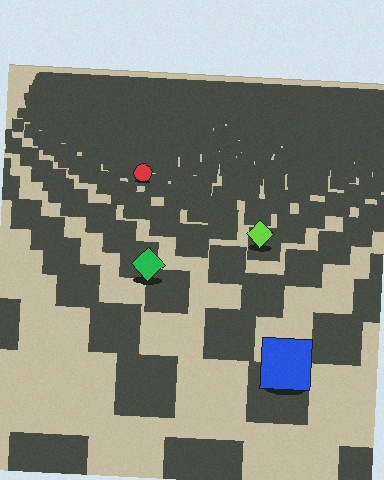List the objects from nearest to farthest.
From nearest to farthest: the blue square, the green diamond, the lime diamond, the red circle.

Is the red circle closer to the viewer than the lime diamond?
No. The lime diamond is closer — you can tell from the texture gradient: the ground texture is coarser near it.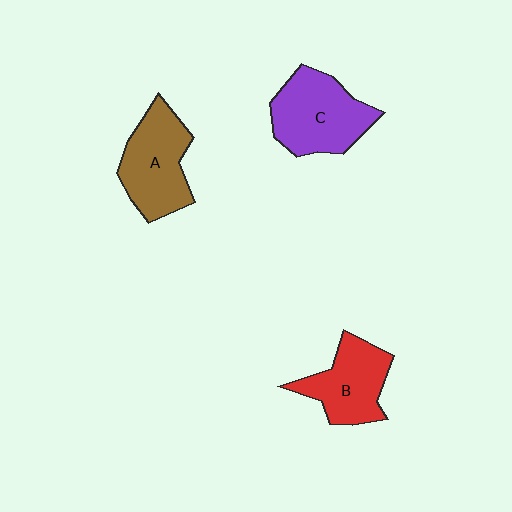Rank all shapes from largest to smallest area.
From largest to smallest: C (purple), A (brown), B (red).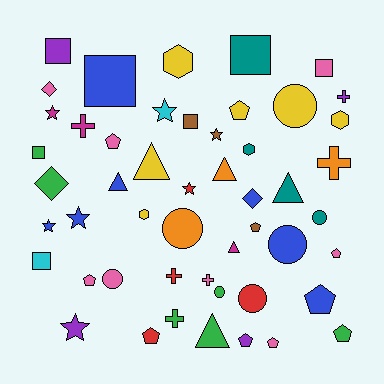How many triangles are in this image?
There are 6 triangles.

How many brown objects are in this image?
There are 3 brown objects.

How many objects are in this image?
There are 50 objects.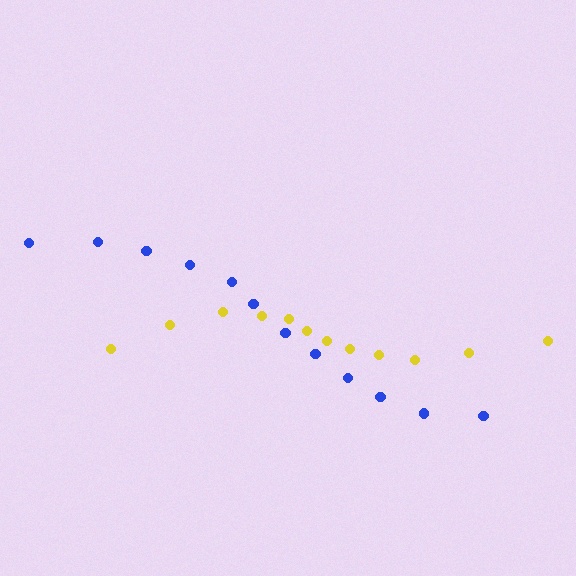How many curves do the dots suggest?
There are 2 distinct paths.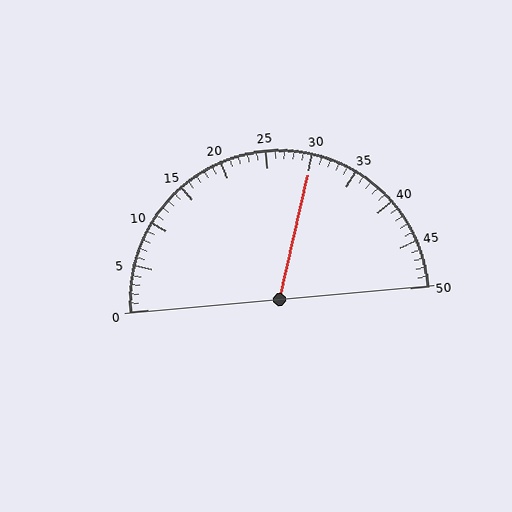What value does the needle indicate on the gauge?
The needle indicates approximately 30.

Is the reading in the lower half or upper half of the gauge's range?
The reading is in the upper half of the range (0 to 50).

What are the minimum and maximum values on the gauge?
The gauge ranges from 0 to 50.